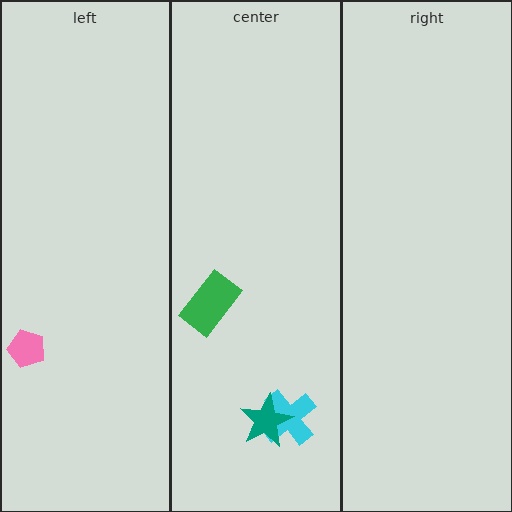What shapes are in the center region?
The cyan cross, the teal star, the green rectangle.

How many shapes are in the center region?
3.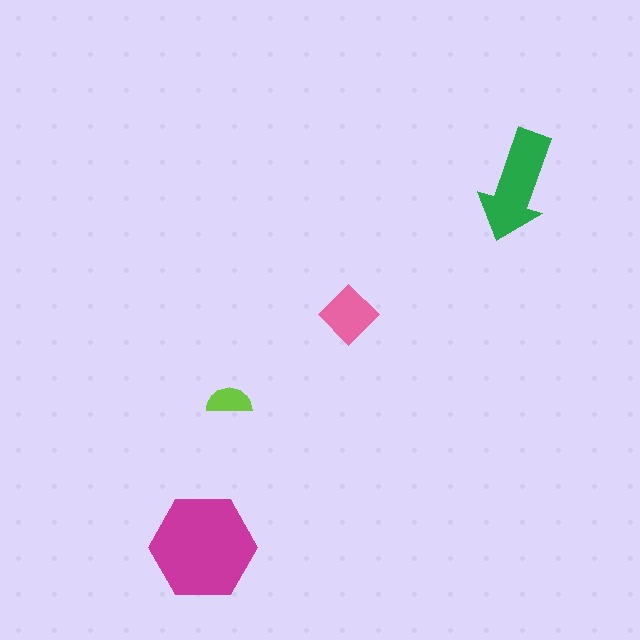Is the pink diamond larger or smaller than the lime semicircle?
Larger.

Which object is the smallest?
The lime semicircle.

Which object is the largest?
The magenta hexagon.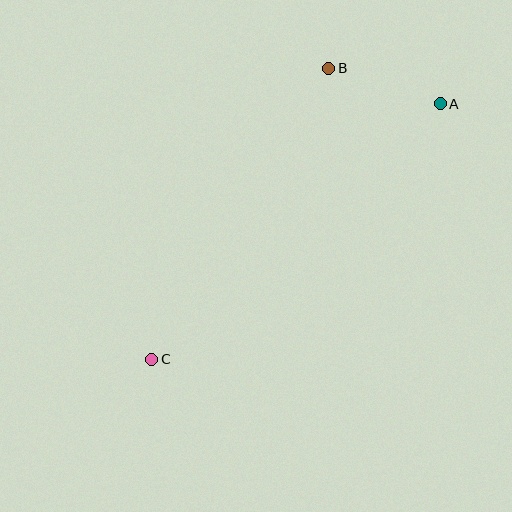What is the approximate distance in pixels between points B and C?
The distance between B and C is approximately 341 pixels.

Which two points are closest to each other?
Points A and B are closest to each other.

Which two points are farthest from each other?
Points A and C are farthest from each other.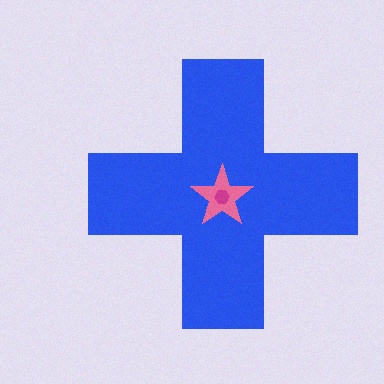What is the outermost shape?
The blue cross.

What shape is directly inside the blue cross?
The pink star.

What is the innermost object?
The magenta hexagon.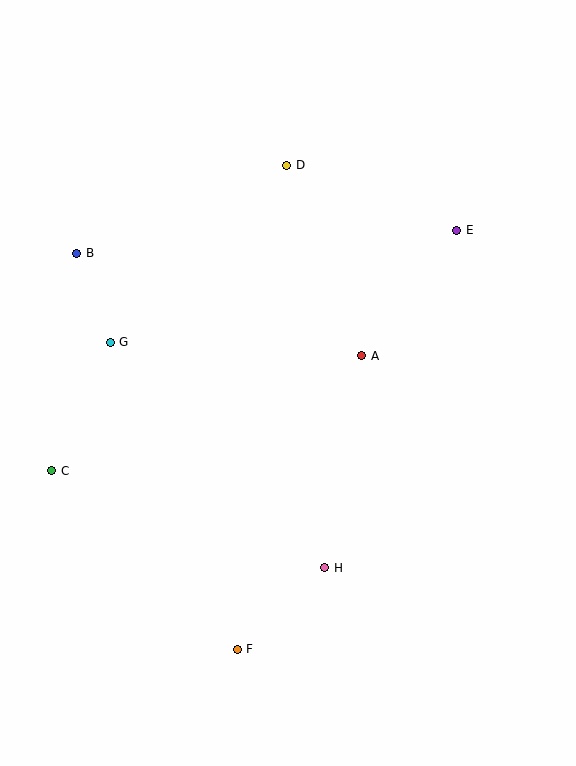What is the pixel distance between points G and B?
The distance between G and B is 95 pixels.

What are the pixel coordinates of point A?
Point A is at (362, 356).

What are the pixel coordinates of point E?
Point E is at (457, 230).